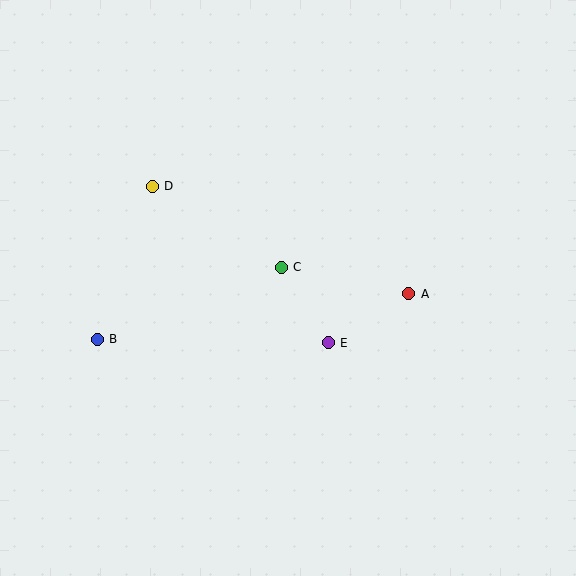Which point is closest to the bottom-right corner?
Point A is closest to the bottom-right corner.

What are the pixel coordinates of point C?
Point C is at (281, 267).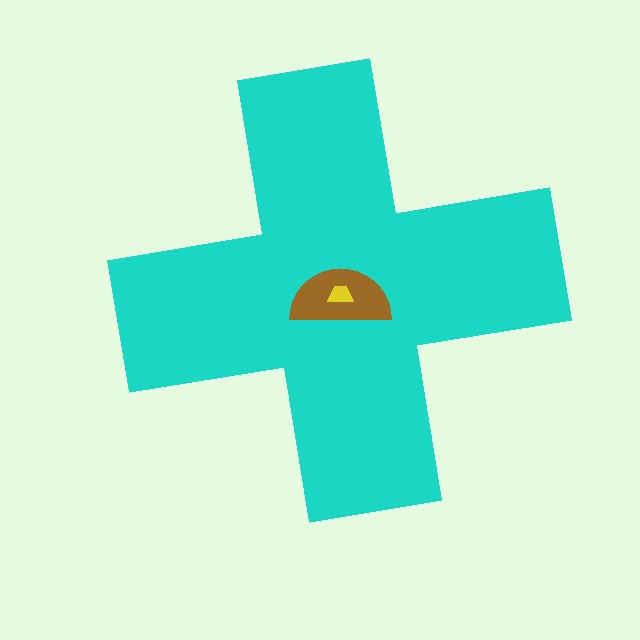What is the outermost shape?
The cyan cross.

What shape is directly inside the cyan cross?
The brown semicircle.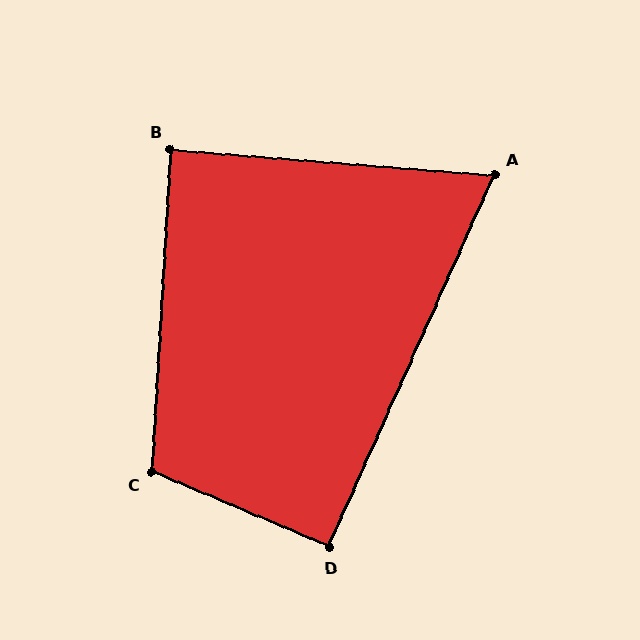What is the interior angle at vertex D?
Approximately 91 degrees (approximately right).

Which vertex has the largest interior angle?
C, at approximately 109 degrees.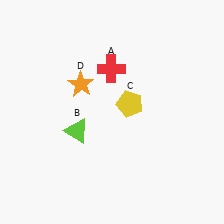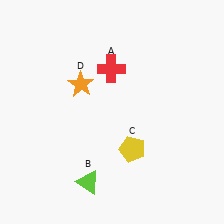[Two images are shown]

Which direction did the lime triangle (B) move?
The lime triangle (B) moved down.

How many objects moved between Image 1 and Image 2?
2 objects moved between the two images.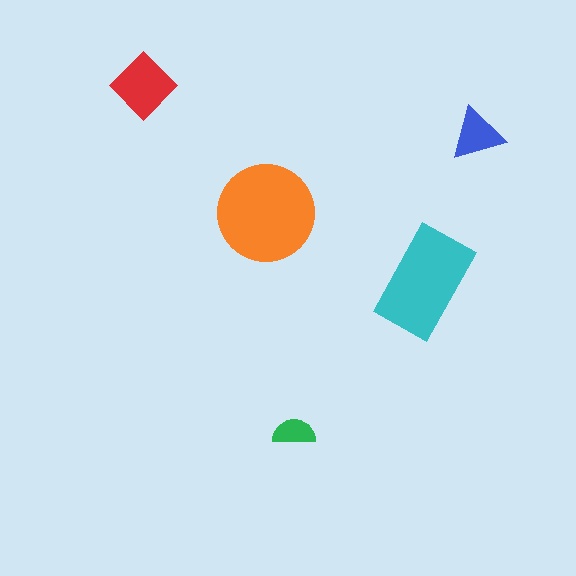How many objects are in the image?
There are 5 objects in the image.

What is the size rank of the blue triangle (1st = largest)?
4th.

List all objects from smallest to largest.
The green semicircle, the blue triangle, the red diamond, the cyan rectangle, the orange circle.